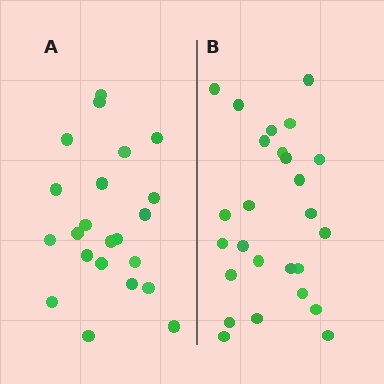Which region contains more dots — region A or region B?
Region B (the right region) has more dots.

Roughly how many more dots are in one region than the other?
Region B has about 4 more dots than region A.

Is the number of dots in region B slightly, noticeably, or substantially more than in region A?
Region B has only slightly more — the two regions are fairly close. The ratio is roughly 1.2 to 1.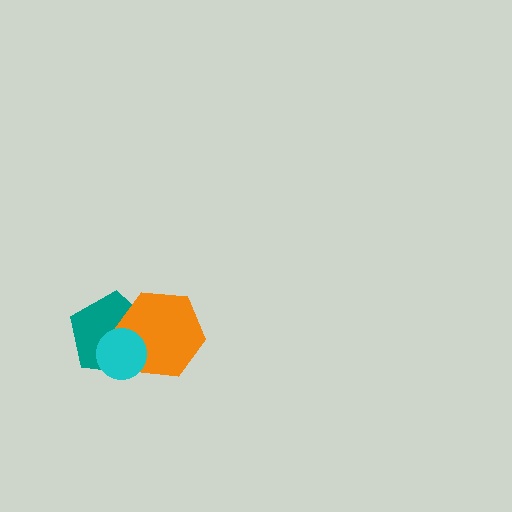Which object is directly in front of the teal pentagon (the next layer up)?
The orange hexagon is directly in front of the teal pentagon.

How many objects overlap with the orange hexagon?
2 objects overlap with the orange hexagon.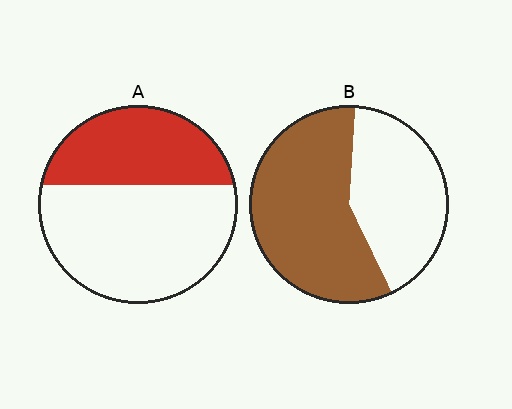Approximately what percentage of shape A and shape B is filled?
A is approximately 40% and B is approximately 60%.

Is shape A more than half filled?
No.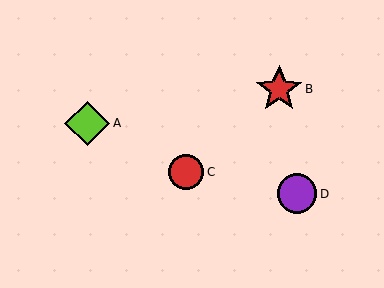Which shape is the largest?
The red star (labeled B) is the largest.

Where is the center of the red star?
The center of the red star is at (279, 89).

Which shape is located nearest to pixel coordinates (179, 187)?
The red circle (labeled C) at (186, 172) is nearest to that location.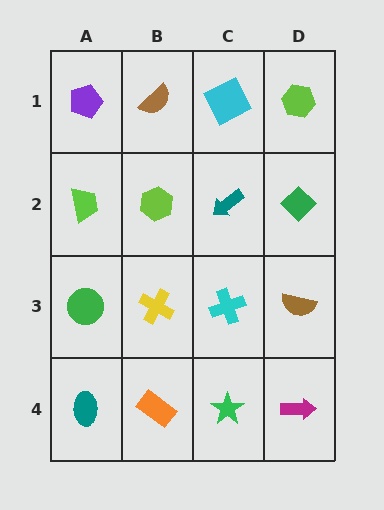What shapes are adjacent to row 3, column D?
A green diamond (row 2, column D), a magenta arrow (row 4, column D), a cyan cross (row 3, column C).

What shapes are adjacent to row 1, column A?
A lime trapezoid (row 2, column A), a brown semicircle (row 1, column B).